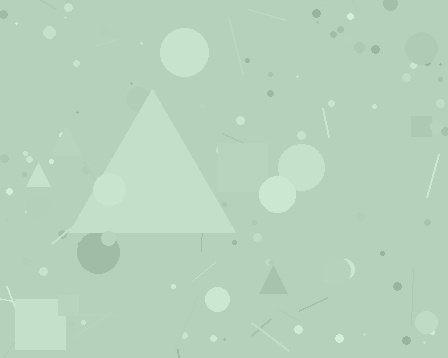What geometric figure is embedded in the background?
A triangle is embedded in the background.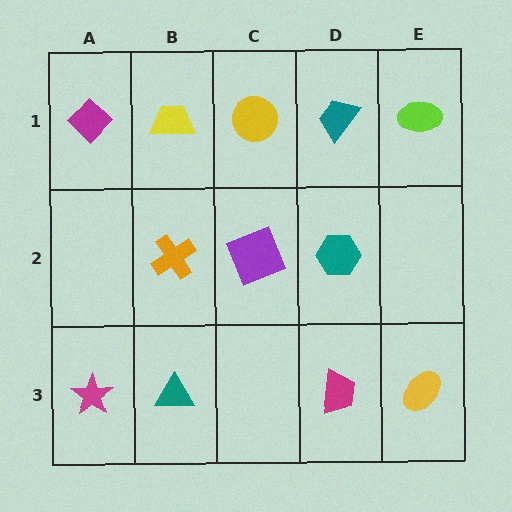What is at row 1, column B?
A yellow trapezoid.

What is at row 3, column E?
A yellow ellipse.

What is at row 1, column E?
A lime ellipse.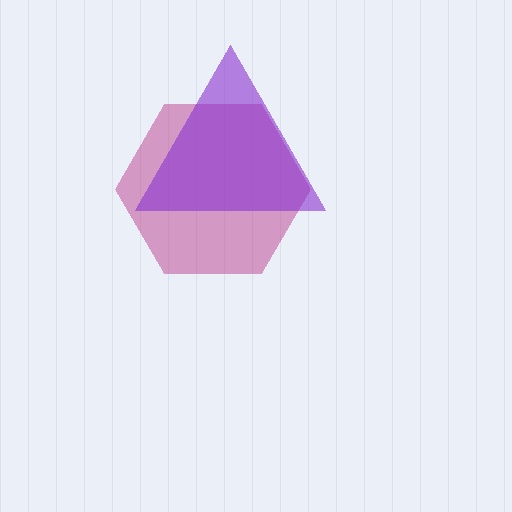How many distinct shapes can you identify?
There are 2 distinct shapes: a magenta hexagon, a purple triangle.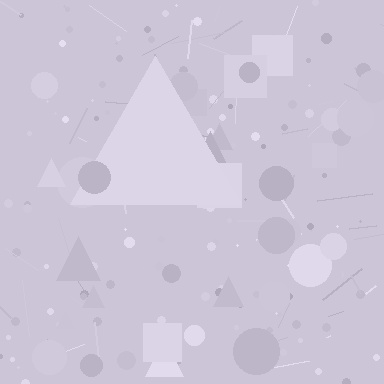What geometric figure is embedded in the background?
A triangle is embedded in the background.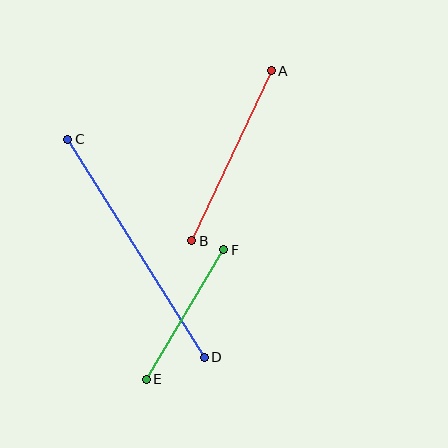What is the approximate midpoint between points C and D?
The midpoint is at approximately (136, 248) pixels.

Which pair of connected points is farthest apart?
Points C and D are farthest apart.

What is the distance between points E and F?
The distance is approximately 151 pixels.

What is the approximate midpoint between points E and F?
The midpoint is at approximately (185, 315) pixels.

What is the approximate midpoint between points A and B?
The midpoint is at approximately (231, 156) pixels.